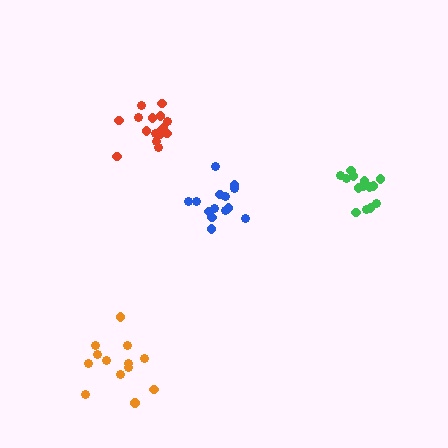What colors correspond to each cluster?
The clusters are colored: blue, red, orange, green.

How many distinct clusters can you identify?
There are 4 distinct clusters.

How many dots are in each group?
Group 1: 14 dots, Group 2: 16 dots, Group 3: 13 dots, Group 4: 14 dots (57 total).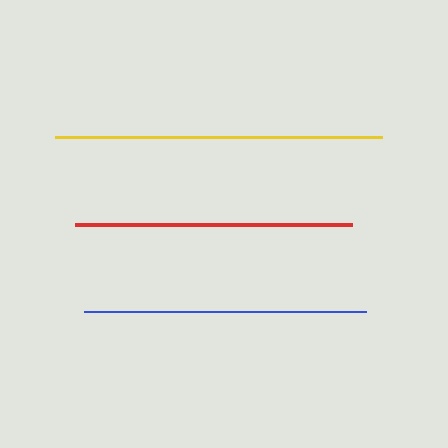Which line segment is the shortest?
The red line is the shortest at approximately 278 pixels.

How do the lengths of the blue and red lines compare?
The blue and red lines are approximately the same length.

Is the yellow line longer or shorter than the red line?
The yellow line is longer than the red line.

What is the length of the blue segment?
The blue segment is approximately 282 pixels long.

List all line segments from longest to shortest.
From longest to shortest: yellow, blue, red.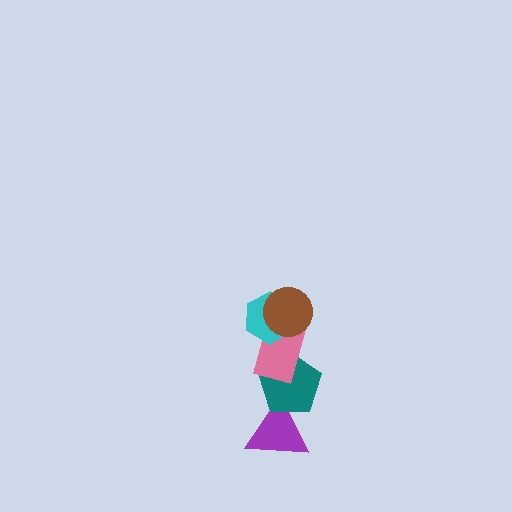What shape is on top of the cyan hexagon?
The brown circle is on top of the cyan hexagon.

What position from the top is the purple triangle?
The purple triangle is 5th from the top.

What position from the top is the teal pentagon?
The teal pentagon is 4th from the top.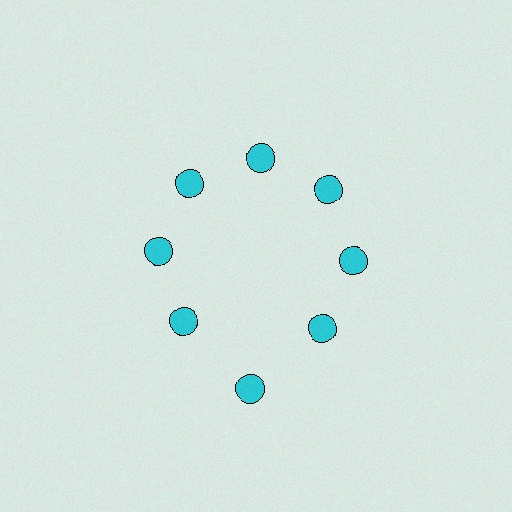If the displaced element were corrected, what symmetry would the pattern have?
It would have 8-fold rotational symmetry — the pattern would map onto itself every 45 degrees.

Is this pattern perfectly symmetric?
No. The 8 cyan circles are arranged in a ring, but one element near the 6 o'clock position is pushed outward from the center, breaking the 8-fold rotational symmetry.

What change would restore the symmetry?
The symmetry would be restored by moving it inward, back onto the ring so that all 8 circles sit at equal angles and equal distance from the center.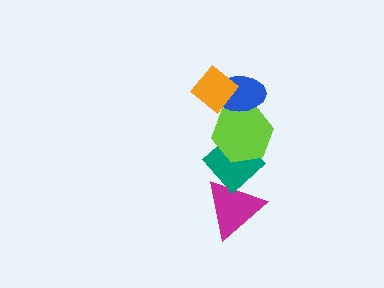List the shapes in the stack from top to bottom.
From top to bottom: the orange diamond, the blue ellipse, the lime hexagon, the teal diamond, the magenta triangle.